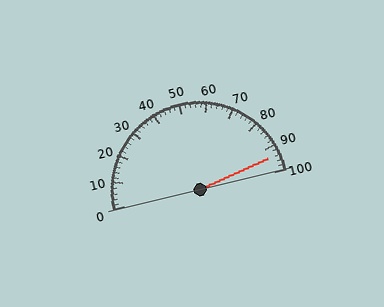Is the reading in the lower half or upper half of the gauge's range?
The reading is in the upper half of the range (0 to 100).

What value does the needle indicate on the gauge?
The needle indicates approximately 94.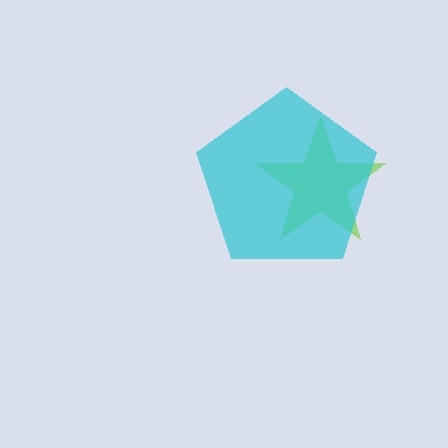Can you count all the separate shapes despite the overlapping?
Yes, there are 2 separate shapes.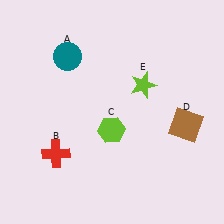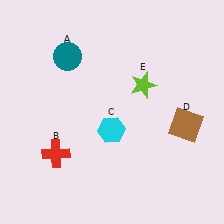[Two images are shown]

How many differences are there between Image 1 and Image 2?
There is 1 difference between the two images.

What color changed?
The hexagon (C) changed from lime in Image 1 to cyan in Image 2.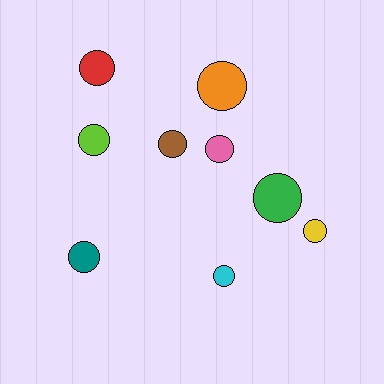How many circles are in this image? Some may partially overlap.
There are 9 circles.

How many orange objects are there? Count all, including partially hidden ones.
There is 1 orange object.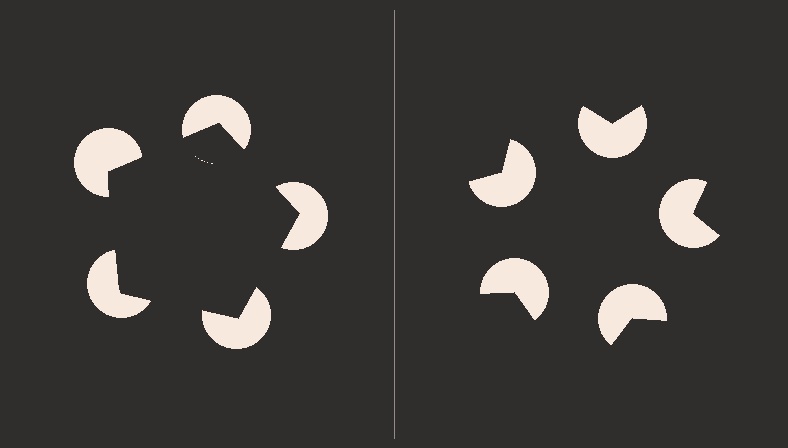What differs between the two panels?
The pac-man discs are positioned identically on both sides; only the wedge orientations differ. On the left they align to a pentagon; on the right they are misaligned.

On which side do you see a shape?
An illusory pentagon appears on the left side. On the right side the wedge cuts are rotated, so no coherent shape forms.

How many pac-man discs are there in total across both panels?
10 — 5 on each side.